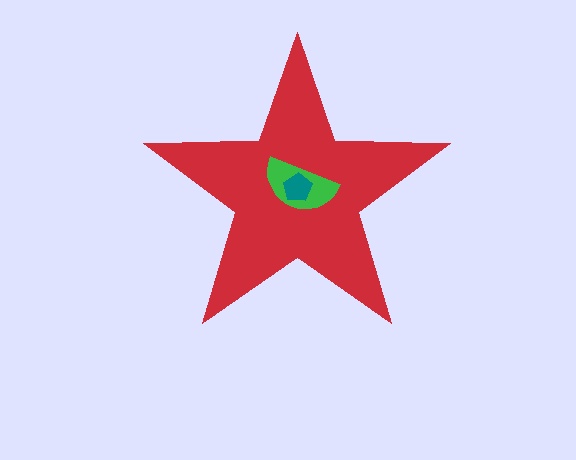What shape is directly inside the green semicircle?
The teal pentagon.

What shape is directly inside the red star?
The green semicircle.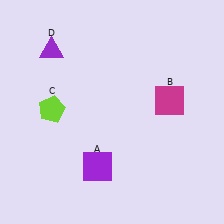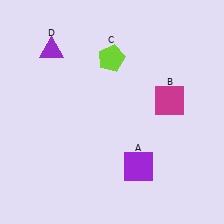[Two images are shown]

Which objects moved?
The objects that moved are: the purple square (A), the lime pentagon (C).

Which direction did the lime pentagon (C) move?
The lime pentagon (C) moved right.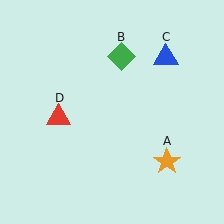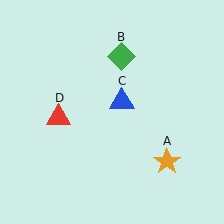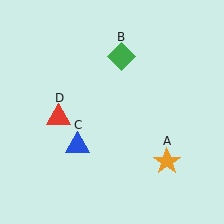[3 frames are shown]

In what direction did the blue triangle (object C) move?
The blue triangle (object C) moved down and to the left.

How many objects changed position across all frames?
1 object changed position: blue triangle (object C).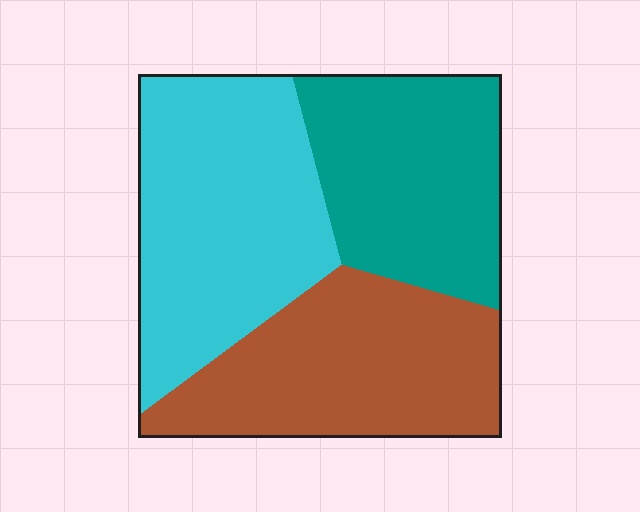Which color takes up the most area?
Cyan, at roughly 35%.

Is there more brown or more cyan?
Cyan.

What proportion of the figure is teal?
Teal takes up about one third (1/3) of the figure.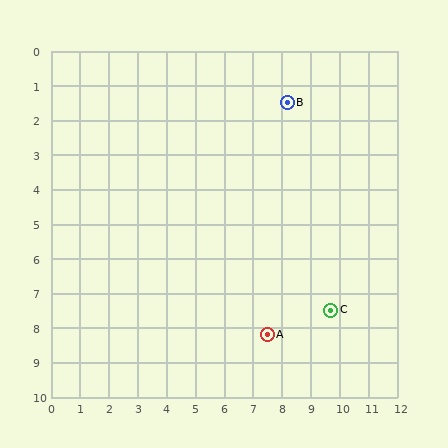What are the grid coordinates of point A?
Point A is at approximately (7.5, 8.2).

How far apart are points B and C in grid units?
Points B and C are about 6.2 grid units apart.